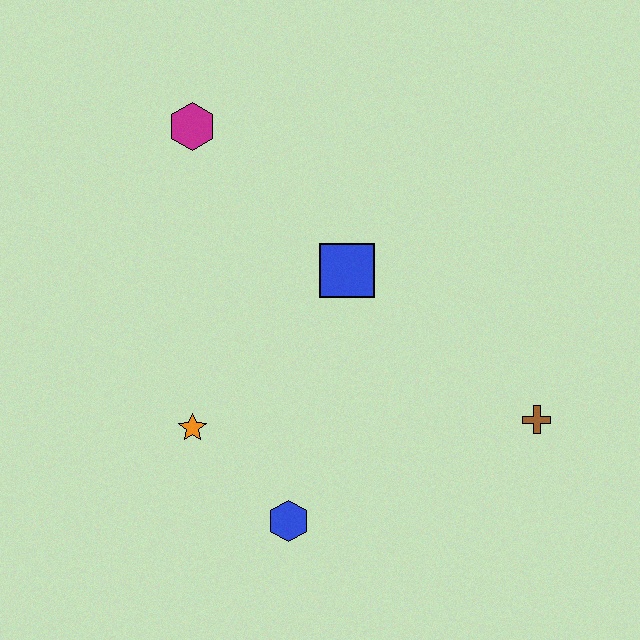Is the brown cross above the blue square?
No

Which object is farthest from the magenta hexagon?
The brown cross is farthest from the magenta hexagon.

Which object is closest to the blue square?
The magenta hexagon is closest to the blue square.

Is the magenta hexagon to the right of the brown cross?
No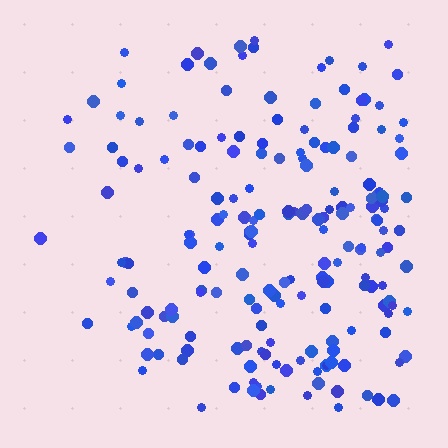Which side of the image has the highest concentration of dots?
The right.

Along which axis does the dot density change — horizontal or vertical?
Horizontal.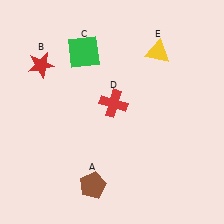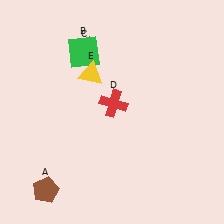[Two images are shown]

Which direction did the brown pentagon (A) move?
The brown pentagon (A) moved left.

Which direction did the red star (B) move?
The red star (B) moved right.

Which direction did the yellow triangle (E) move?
The yellow triangle (E) moved left.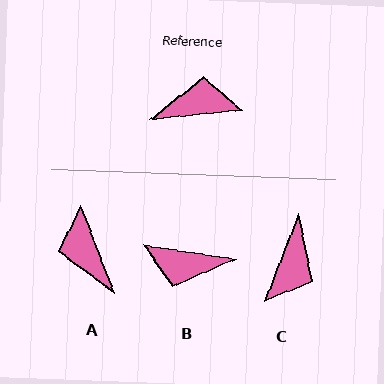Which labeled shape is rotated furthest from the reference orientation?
B, about 165 degrees away.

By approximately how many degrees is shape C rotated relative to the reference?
Approximately 117 degrees clockwise.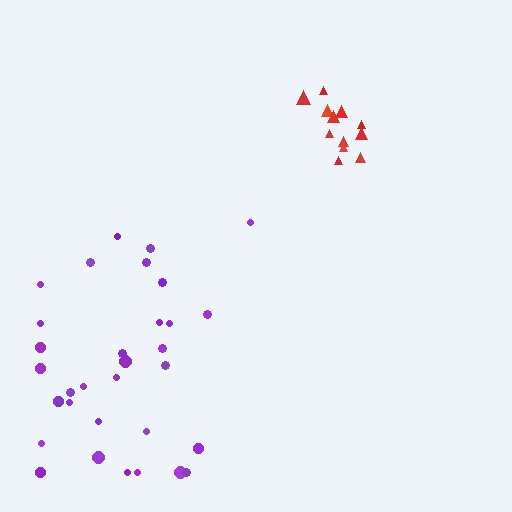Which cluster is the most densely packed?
Red.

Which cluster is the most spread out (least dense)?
Purple.